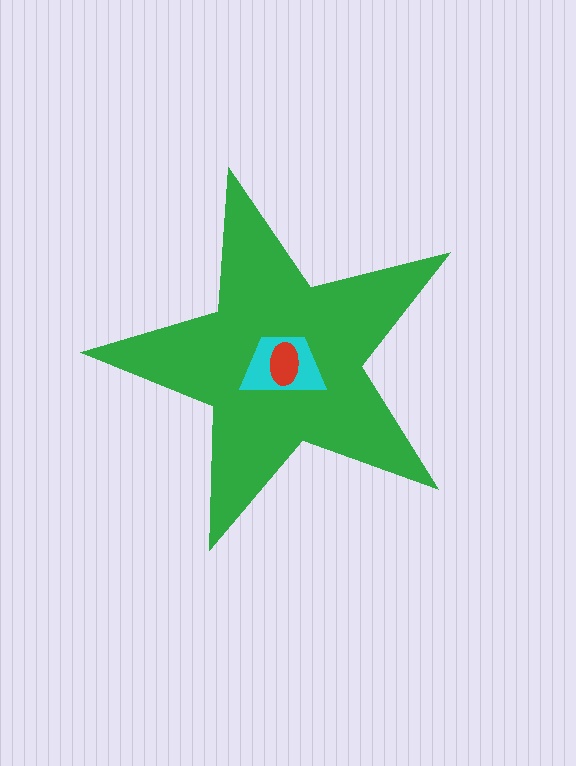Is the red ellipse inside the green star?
Yes.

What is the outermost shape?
The green star.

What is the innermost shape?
The red ellipse.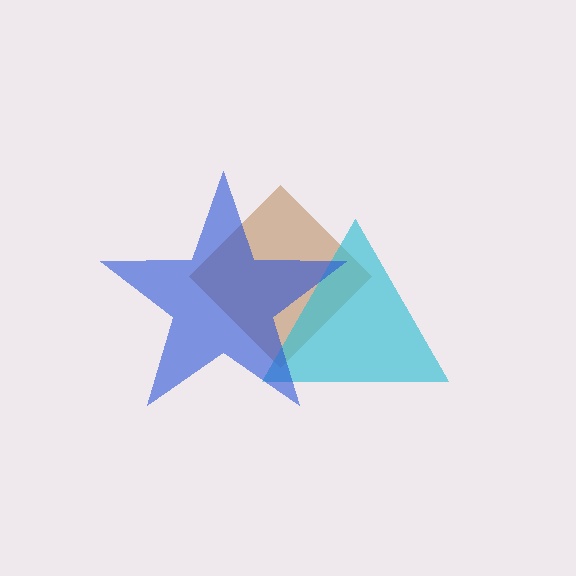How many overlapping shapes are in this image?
There are 3 overlapping shapes in the image.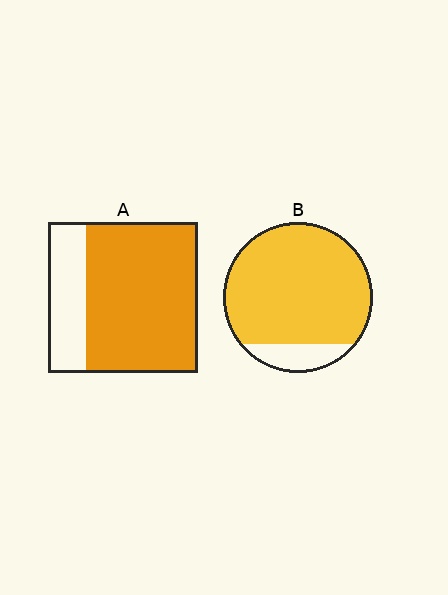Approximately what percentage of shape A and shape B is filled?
A is approximately 75% and B is approximately 85%.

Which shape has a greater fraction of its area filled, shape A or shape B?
Shape B.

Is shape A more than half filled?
Yes.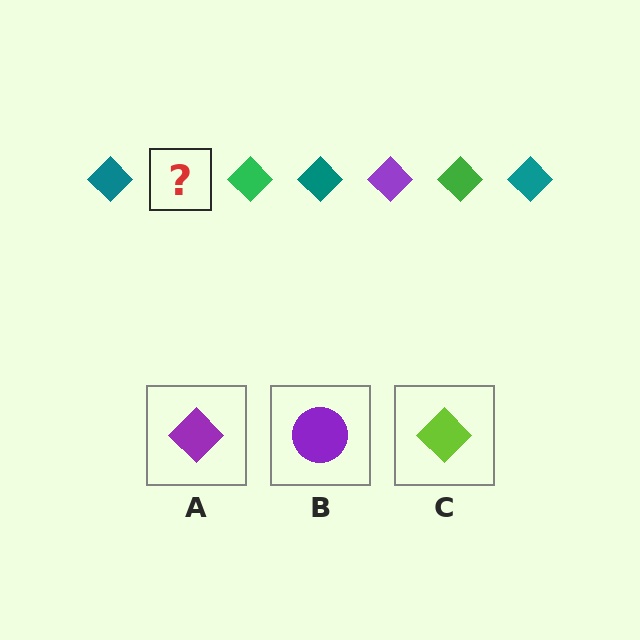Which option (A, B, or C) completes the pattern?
A.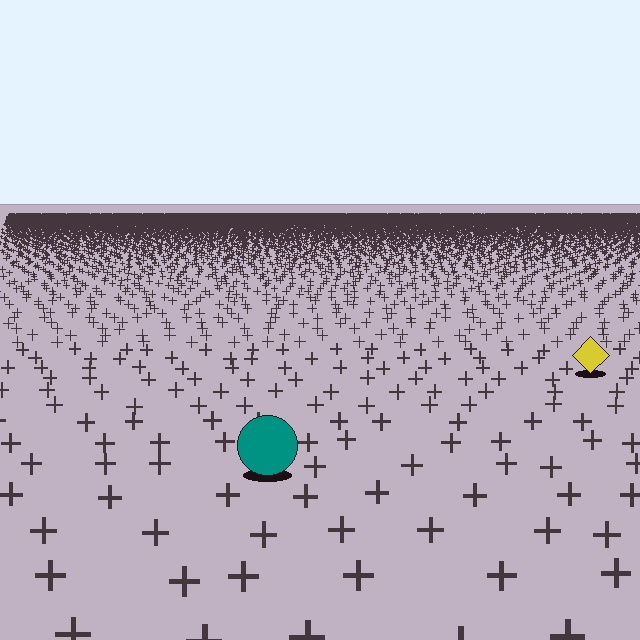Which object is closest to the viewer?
The teal circle is closest. The texture marks near it are larger and more spread out.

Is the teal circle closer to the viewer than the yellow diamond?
Yes. The teal circle is closer — you can tell from the texture gradient: the ground texture is coarser near it.